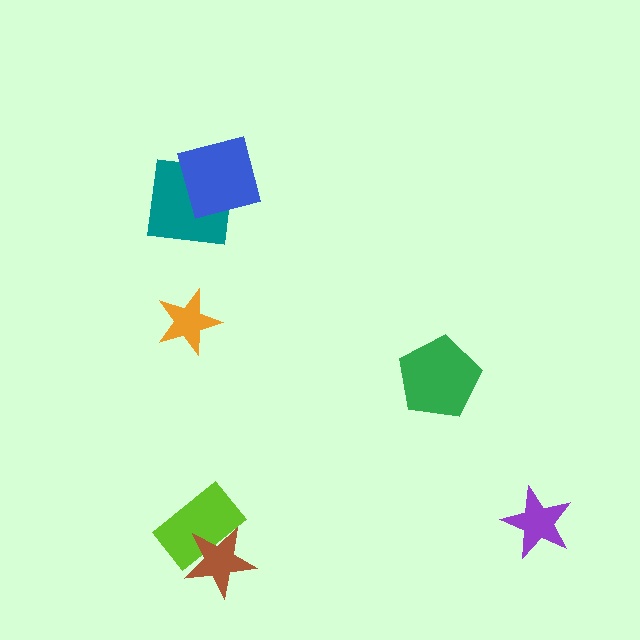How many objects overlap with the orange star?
0 objects overlap with the orange star.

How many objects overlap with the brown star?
1 object overlaps with the brown star.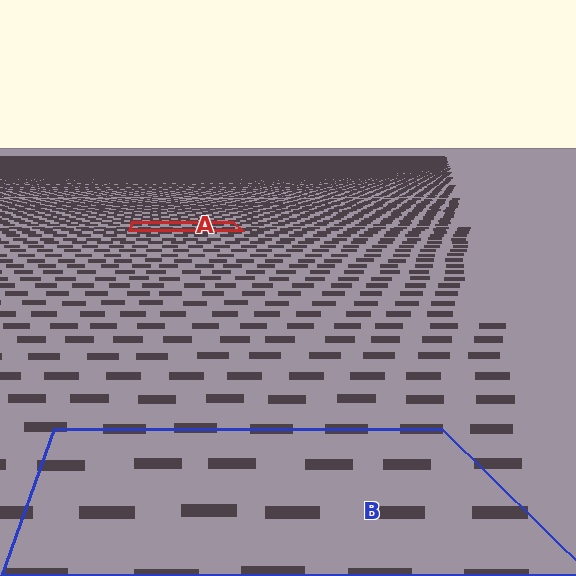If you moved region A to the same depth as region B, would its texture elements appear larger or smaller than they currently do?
They would appear larger. At a closer depth, the same texture elements are projected at a bigger on-screen size.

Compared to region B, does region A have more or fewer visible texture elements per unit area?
Region A has more texture elements per unit area — they are packed more densely because it is farther away.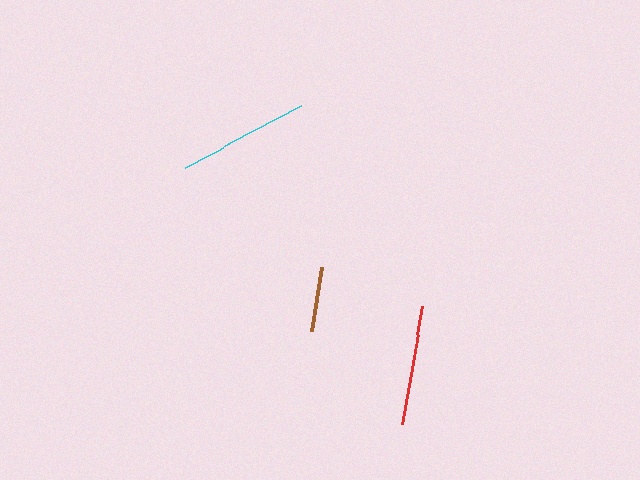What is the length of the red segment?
The red segment is approximately 118 pixels long.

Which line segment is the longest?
The cyan line is the longest at approximately 132 pixels.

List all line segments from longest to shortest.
From longest to shortest: cyan, red, brown.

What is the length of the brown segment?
The brown segment is approximately 64 pixels long.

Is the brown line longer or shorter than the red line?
The red line is longer than the brown line.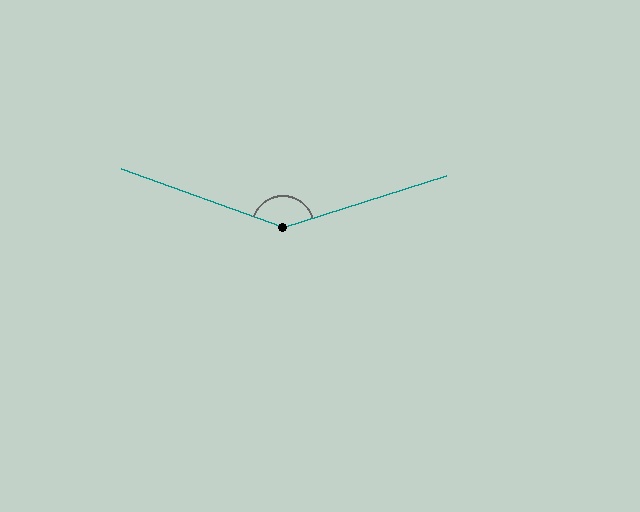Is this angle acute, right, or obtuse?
It is obtuse.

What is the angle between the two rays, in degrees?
Approximately 143 degrees.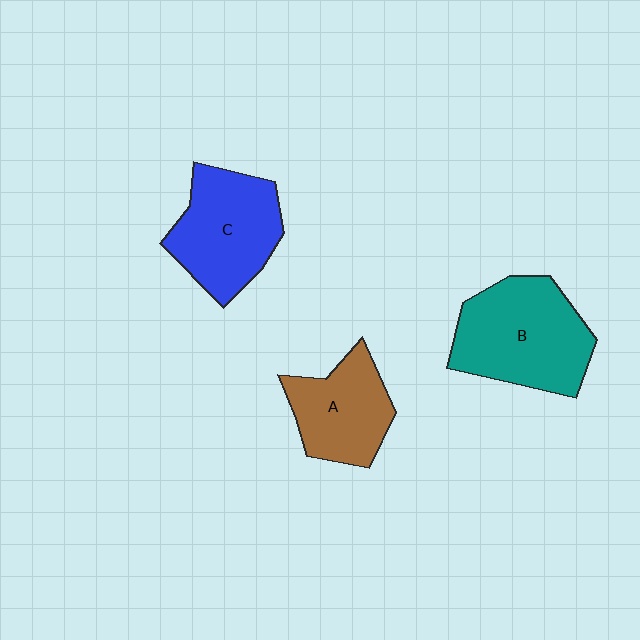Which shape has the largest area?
Shape B (teal).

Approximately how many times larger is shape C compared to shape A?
Approximately 1.2 times.